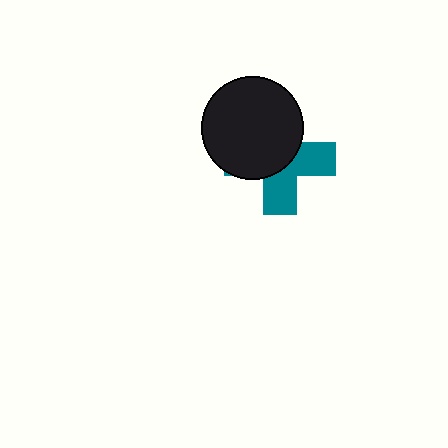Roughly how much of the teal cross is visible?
A small part of it is visible (roughly 44%).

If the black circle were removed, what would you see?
You would see the complete teal cross.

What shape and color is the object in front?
The object in front is a black circle.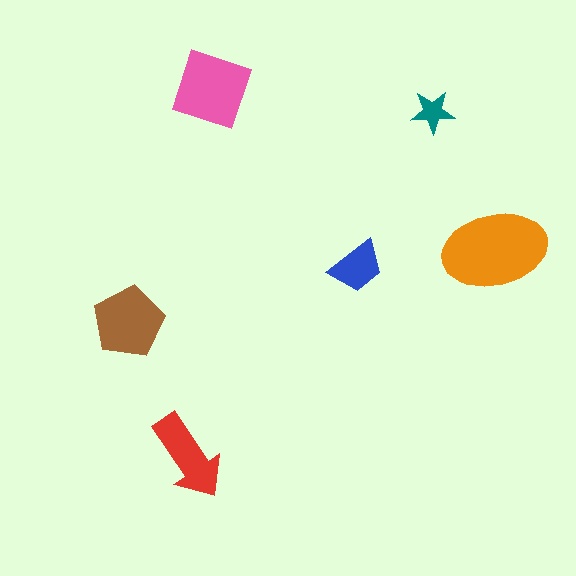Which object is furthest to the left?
The brown pentagon is leftmost.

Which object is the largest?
The orange ellipse.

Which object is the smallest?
The teal star.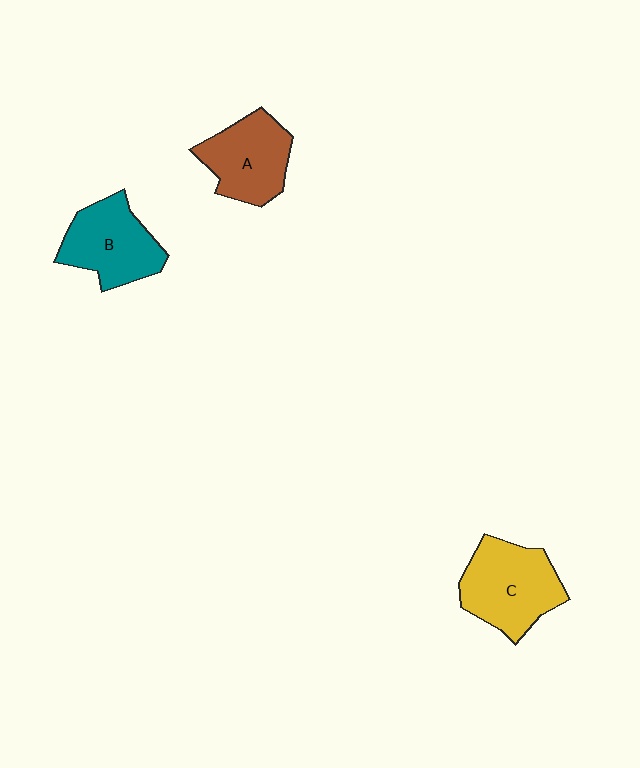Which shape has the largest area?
Shape C (yellow).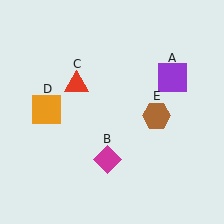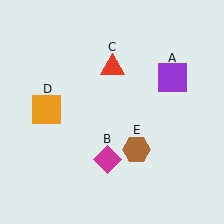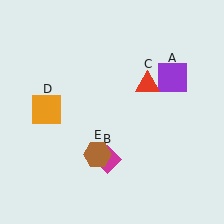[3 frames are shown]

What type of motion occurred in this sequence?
The red triangle (object C), brown hexagon (object E) rotated clockwise around the center of the scene.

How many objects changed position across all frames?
2 objects changed position: red triangle (object C), brown hexagon (object E).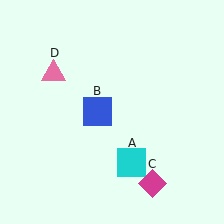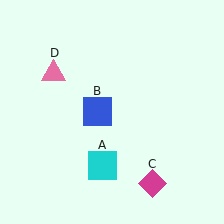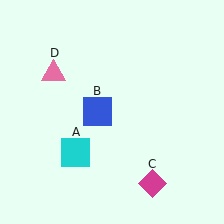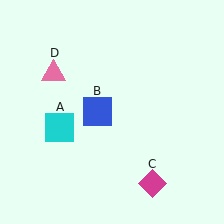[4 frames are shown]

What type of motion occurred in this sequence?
The cyan square (object A) rotated clockwise around the center of the scene.